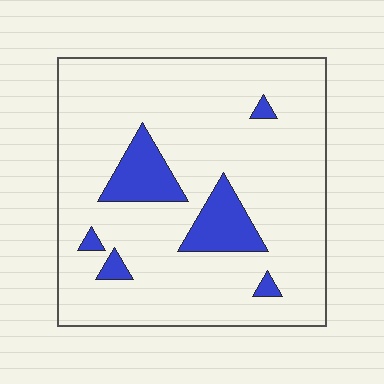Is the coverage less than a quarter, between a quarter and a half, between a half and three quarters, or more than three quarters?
Less than a quarter.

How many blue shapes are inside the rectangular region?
6.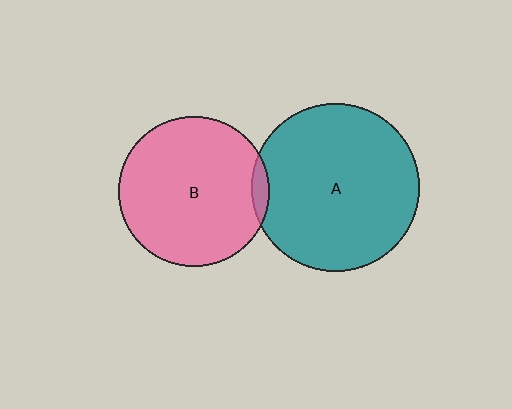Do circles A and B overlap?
Yes.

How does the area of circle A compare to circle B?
Approximately 1.2 times.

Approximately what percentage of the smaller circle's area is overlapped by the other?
Approximately 5%.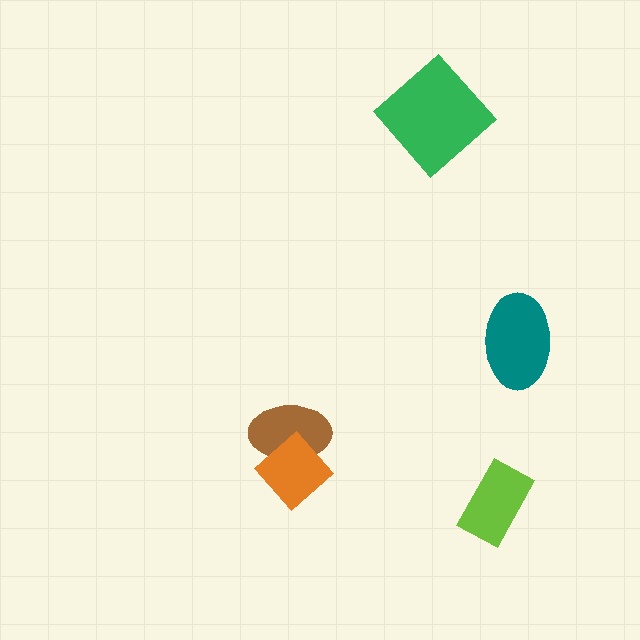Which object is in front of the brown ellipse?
The orange diamond is in front of the brown ellipse.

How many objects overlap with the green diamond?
0 objects overlap with the green diamond.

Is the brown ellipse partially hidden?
Yes, it is partially covered by another shape.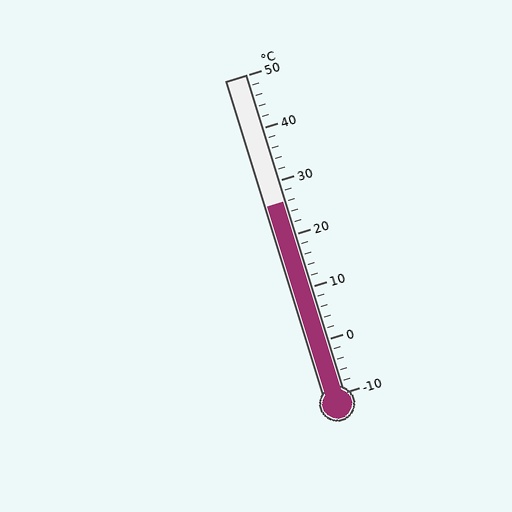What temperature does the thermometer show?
The thermometer shows approximately 26°C.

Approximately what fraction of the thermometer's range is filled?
The thermometer is filled to approximately 60% of its range.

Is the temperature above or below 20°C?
The temperature is above 20°C.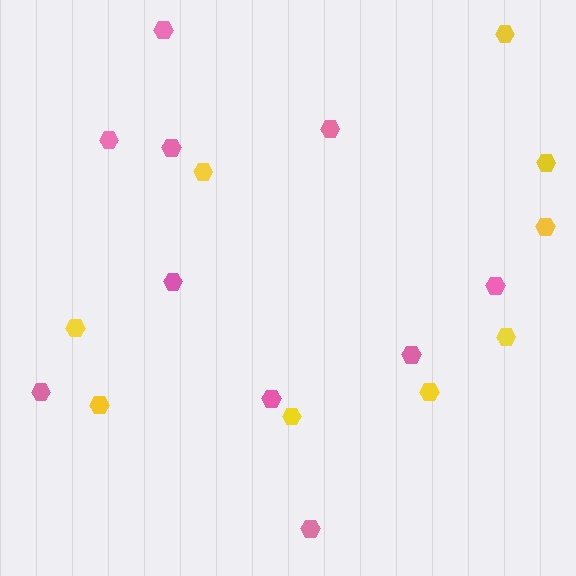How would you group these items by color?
There are 2 groups: one group of yellow hexagons (9) and one group of pink hexagons (10).